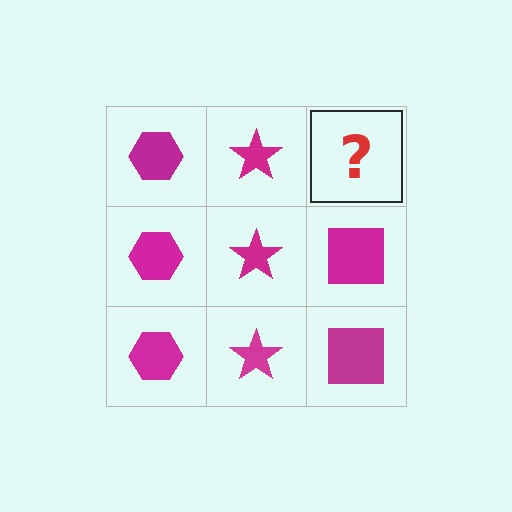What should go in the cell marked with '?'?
The missing cell should contain a magenta square.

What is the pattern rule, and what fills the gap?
The rule is that each column has a consistent shape. The gap should be filled with a magenta square.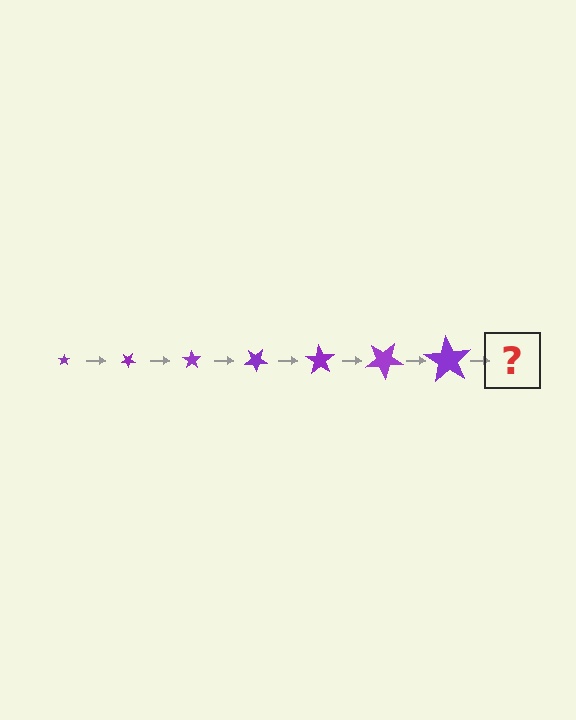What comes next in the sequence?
The next element should be a star, larger than the previous one and rotated 245 degrees from the start.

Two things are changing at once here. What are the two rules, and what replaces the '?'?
The two rules are that the star grows larger each step and it rotates 35 degrees each step. The '?' should be a star, larger than the previous one and rotated 245 degrees from the start.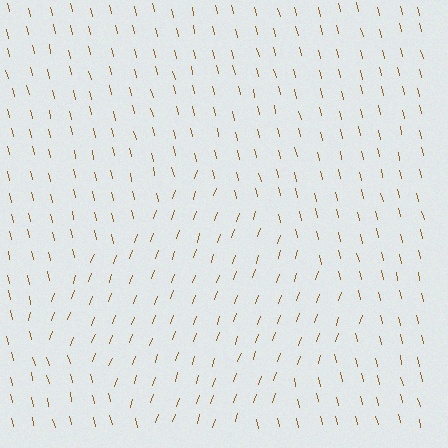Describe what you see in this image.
The image is filled with small brown line segments. A diamond region in the image has lines oriented differently from the surrounding lines, creating a visible texture boundary.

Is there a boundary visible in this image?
Yes, there is a texture boundary formed by a change in line orientation.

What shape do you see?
I see a diamond.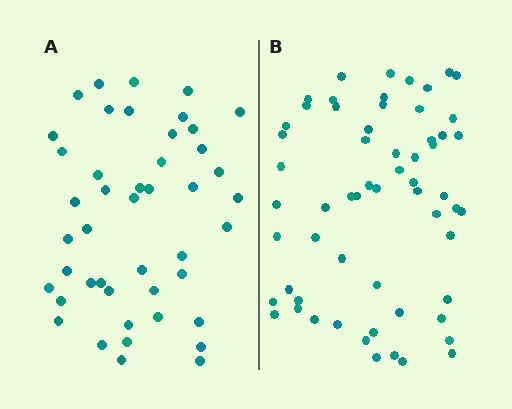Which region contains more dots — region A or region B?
Region B (the right region) has more dots.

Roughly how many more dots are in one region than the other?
Region B has approximately 15 more dots than region A.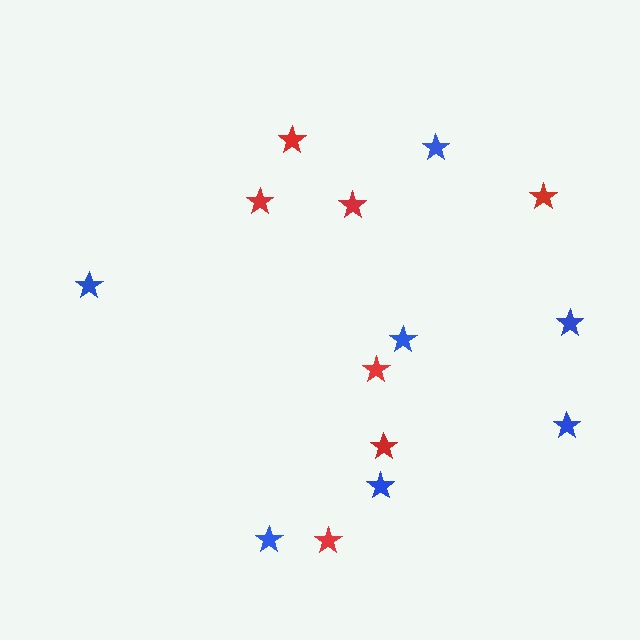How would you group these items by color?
There are 2 groups: one group of red stars (7) and one group of blue stars (7).